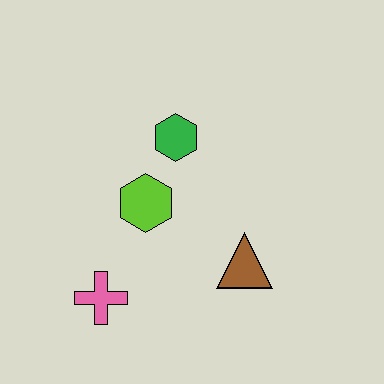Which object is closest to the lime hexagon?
The green hexagon is closest to the lime hexagon.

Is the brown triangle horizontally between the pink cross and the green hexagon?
No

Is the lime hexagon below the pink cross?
No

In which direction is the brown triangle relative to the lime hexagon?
The brown triangle is to the right of the lime hexagon.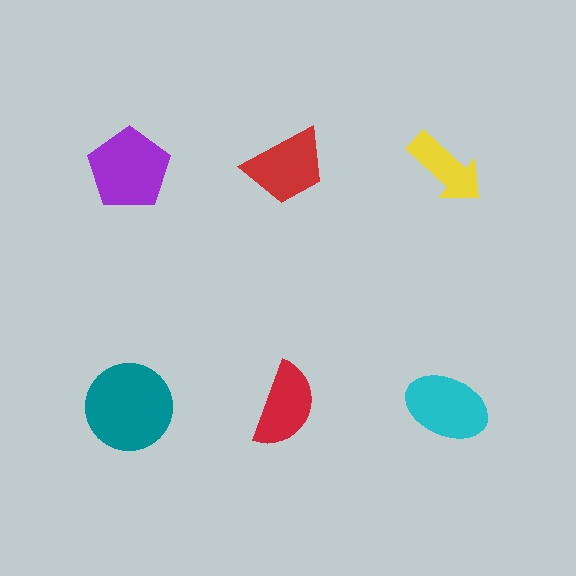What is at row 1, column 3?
A yellow arrow.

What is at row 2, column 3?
A cyan ellipse.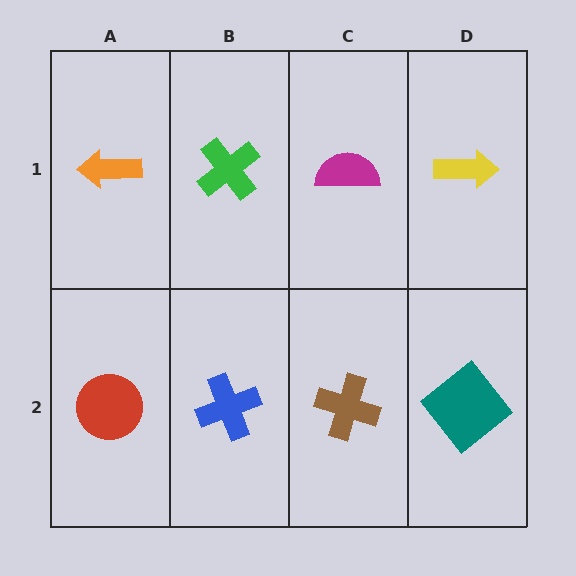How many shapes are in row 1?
4 shapes.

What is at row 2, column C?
A brown cross.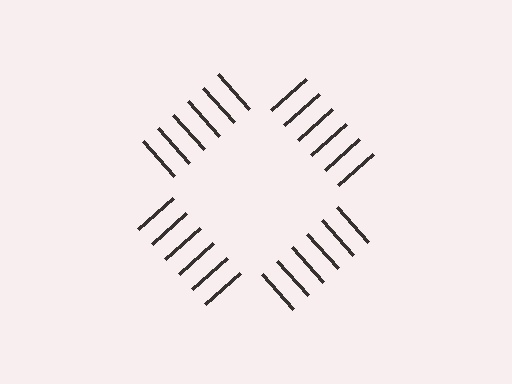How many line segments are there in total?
24 — 6 along each of the 4 edges.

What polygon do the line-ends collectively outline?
An illusory square — the line segments terminate on its edges but no continuous stroke is drawn.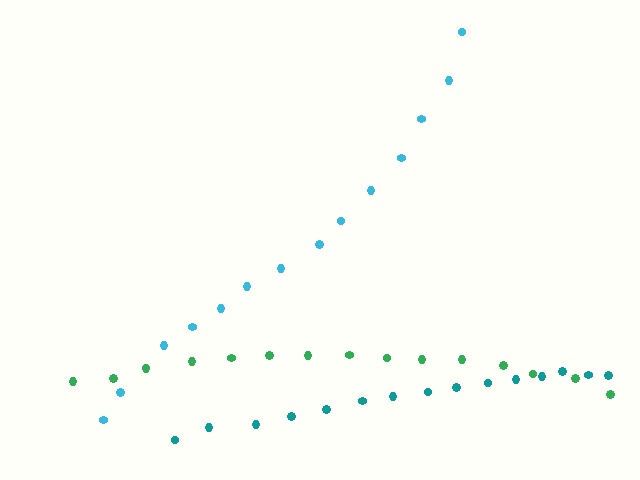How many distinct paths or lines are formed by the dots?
There are 3 distinct paths.